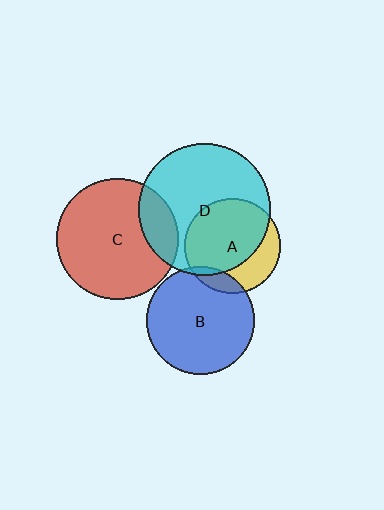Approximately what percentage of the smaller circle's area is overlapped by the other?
Approximately 5%.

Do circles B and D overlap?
Yes.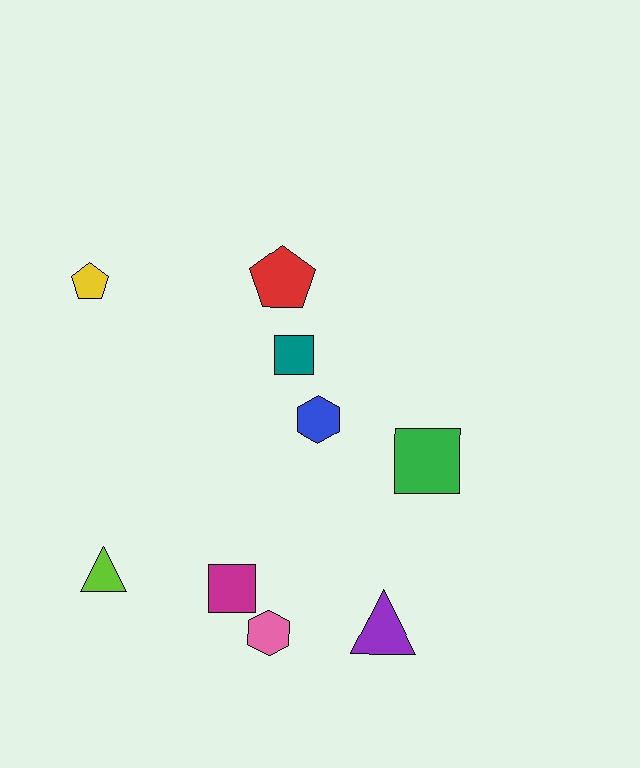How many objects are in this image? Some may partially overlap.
There are 9 objects.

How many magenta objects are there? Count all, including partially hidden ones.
There is 1 magenta object.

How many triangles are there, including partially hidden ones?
There are 2 triangles.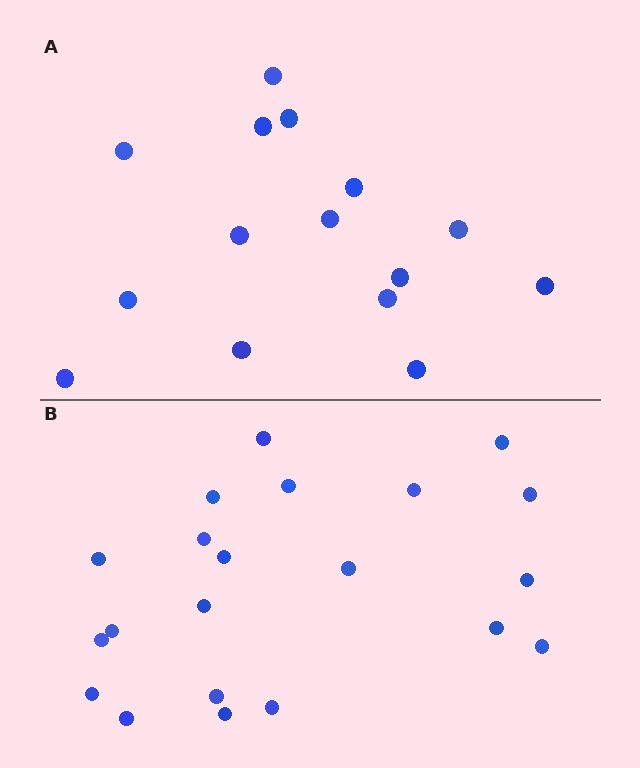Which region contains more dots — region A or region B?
Region B (the bottom region) has more dots.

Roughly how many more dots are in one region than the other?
Region B has about 6 more dots than region A.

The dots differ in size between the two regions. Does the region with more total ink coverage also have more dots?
No. Region A has more total ink coverage because its dots are larger, but region B actually contains more individual dots. Total area can be misleading — the number of items is what matters here.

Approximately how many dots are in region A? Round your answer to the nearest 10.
About 20 dots. (The exact count is 15, which rounds to 20.)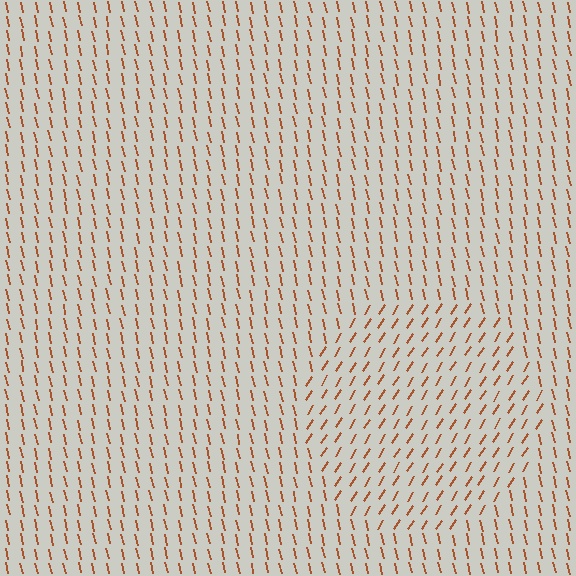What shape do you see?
I see a circle.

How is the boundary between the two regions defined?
The boundary is defined purely by a change in line orientation (approximately 45 degrees difference). All lines are the same color and thickness.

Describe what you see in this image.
The image is filled with small brown line segments. A circle region in the image has lines oriented differently from the surrounding lines, creating a visible texture boundary.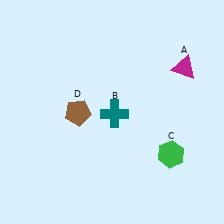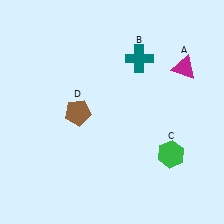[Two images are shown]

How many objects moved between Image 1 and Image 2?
1 object moved between the two images.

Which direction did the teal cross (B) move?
The teal cross (B) moved up.